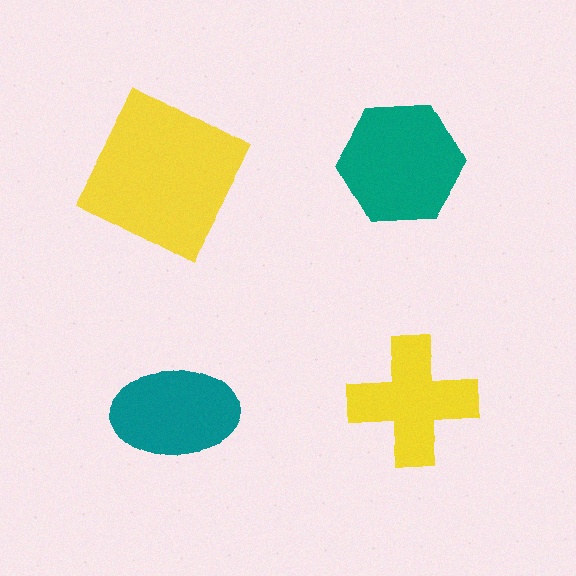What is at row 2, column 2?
A yellow cross.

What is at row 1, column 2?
A teal hexagon.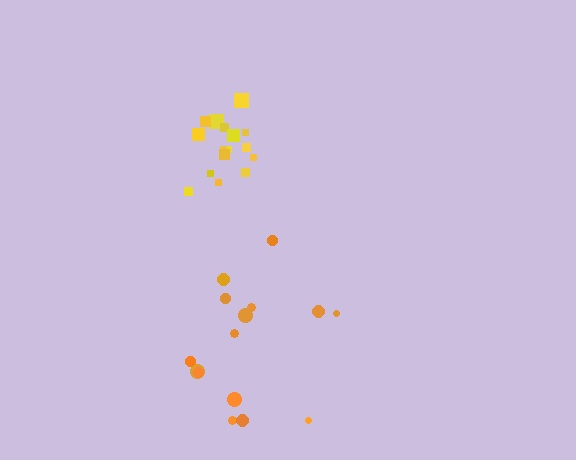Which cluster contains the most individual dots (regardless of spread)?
Yellow (16).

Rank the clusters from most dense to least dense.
yellow, orange.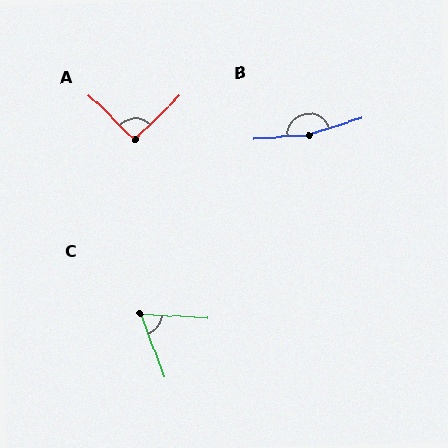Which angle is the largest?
B, at approximately 166 degrees.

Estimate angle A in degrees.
Approximately 91 degrees.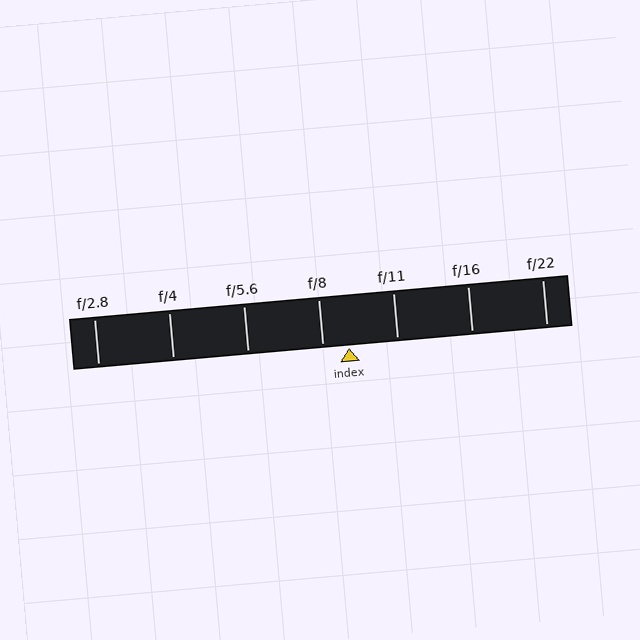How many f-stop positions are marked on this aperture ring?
There are 7 f-stop positions marked.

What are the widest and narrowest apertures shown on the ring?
The widest aperture shown is f/2.8 and the narrowest is f/22.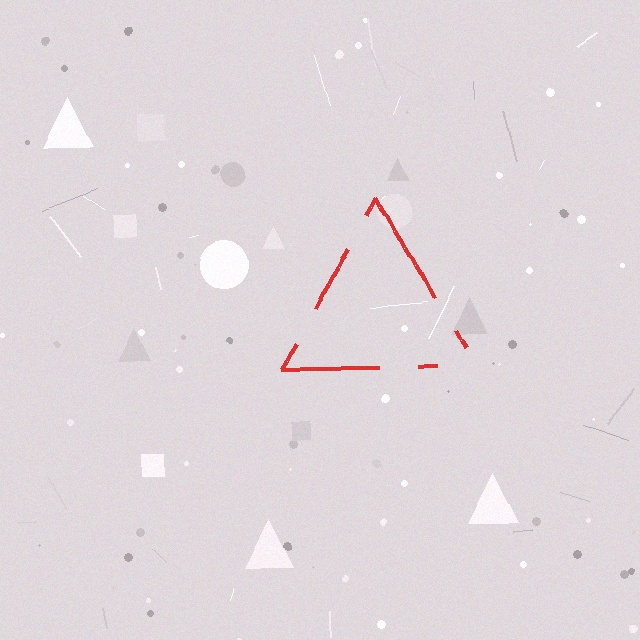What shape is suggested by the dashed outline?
The dashed outline suggests a triangle.